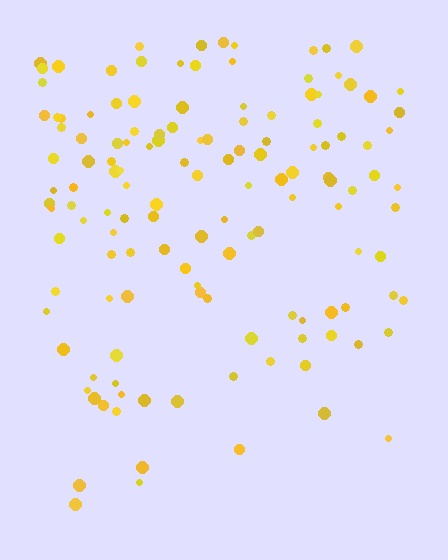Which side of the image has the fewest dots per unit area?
The bottom.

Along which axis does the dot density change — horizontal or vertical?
Vertical.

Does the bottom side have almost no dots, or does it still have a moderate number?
Still a moderate number, just noticeably fewer than the top.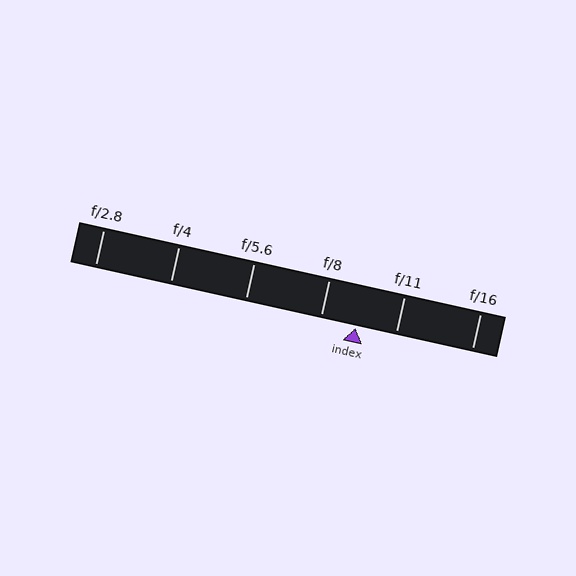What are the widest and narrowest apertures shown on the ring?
The widest aperture shown is f/2.8 and the narrowest is f/16.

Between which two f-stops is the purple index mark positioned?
The index mark is between f/8 and f/11.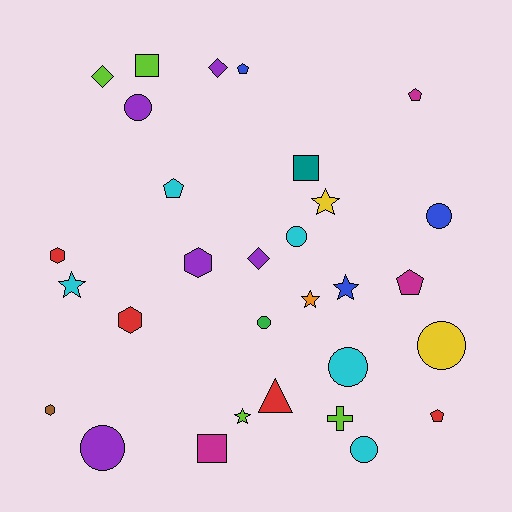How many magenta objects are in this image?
There are 3 magenta objects.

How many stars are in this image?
There are 5 stars.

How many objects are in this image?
There are 30 objects.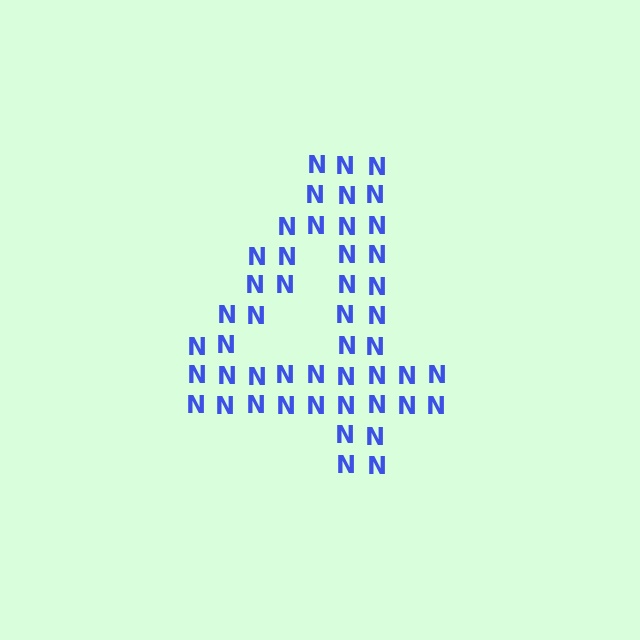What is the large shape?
The large shape is the digit 4.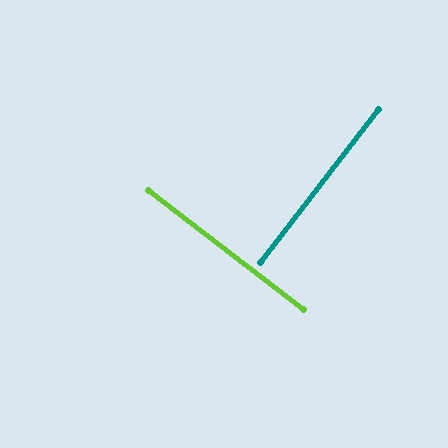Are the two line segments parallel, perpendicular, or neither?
Perpendicular — they meet at approximately 90°.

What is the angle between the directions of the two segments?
Approximately 90 degrees.